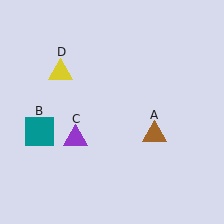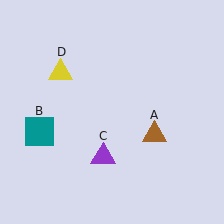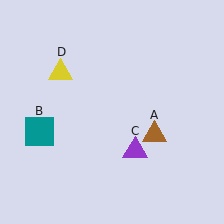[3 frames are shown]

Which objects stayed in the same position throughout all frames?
Brown triangle (object A) and teal square (object B) and yellow triangle (object D) remained stationary.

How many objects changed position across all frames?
1 object changed position: purple triangle (object C).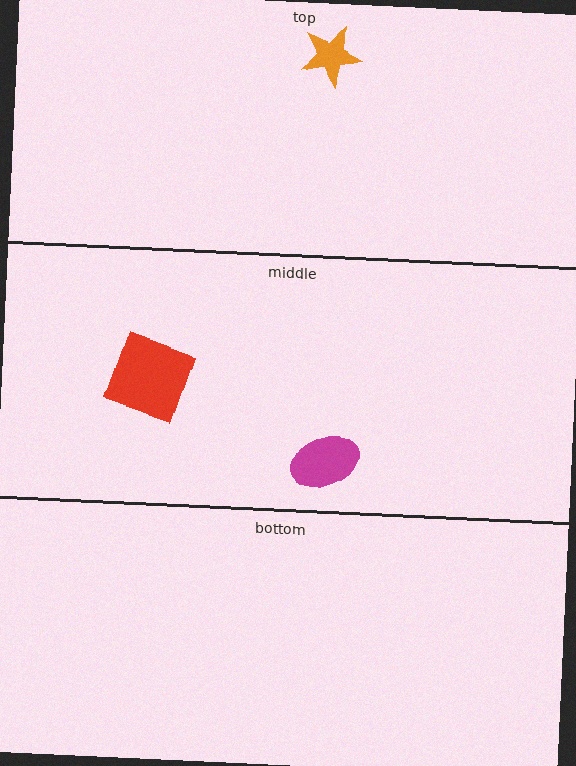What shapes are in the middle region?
The red square, the magenta ellipse.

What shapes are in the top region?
The orange star.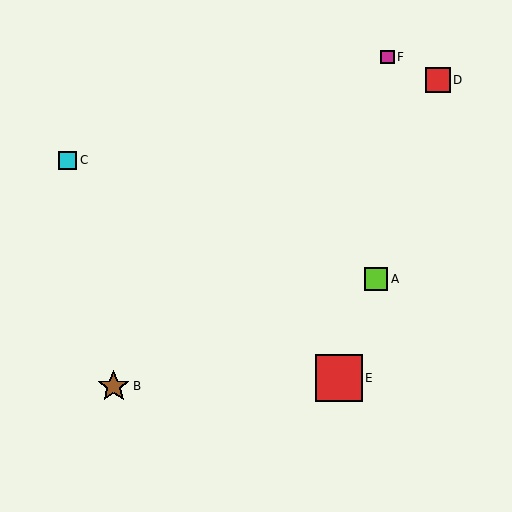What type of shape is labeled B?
Shape B is a brown star.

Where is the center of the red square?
The center of the red square is at (339, 378).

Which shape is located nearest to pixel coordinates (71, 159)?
The cyan square (labeled C) at (68, 160) is nearest to that location.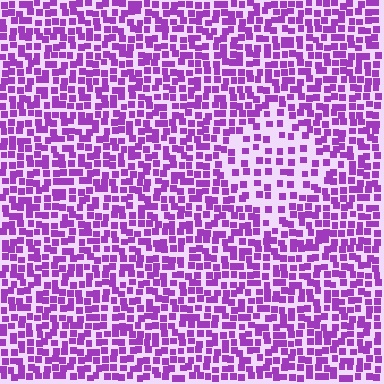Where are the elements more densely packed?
The elements are more densely packed outside the diamond boundary.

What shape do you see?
I see a diamond.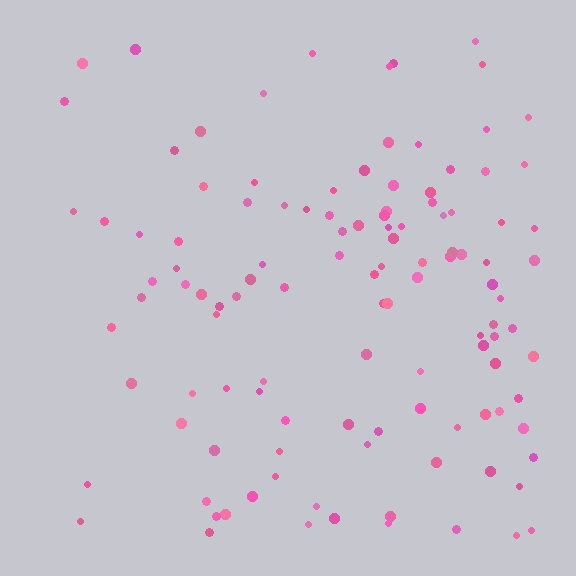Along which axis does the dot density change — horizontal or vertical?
Horizontal.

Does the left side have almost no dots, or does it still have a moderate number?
Still a moderate number, just noticeably fewer than the right.